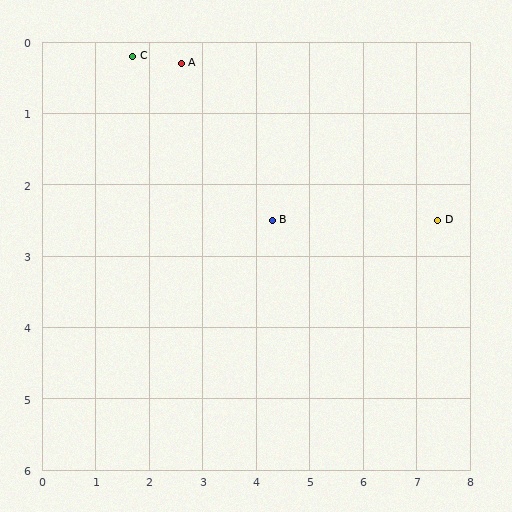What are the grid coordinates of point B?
Point B is at approximately (4.3, 2.5).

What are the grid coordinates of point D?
Point D is at approximately (7.4, 2.5).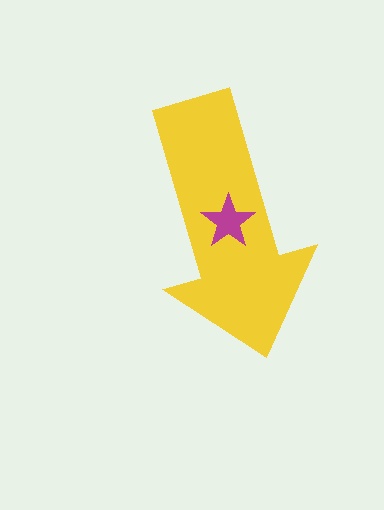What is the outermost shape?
The yellow arrow.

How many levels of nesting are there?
2.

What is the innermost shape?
The magenta star.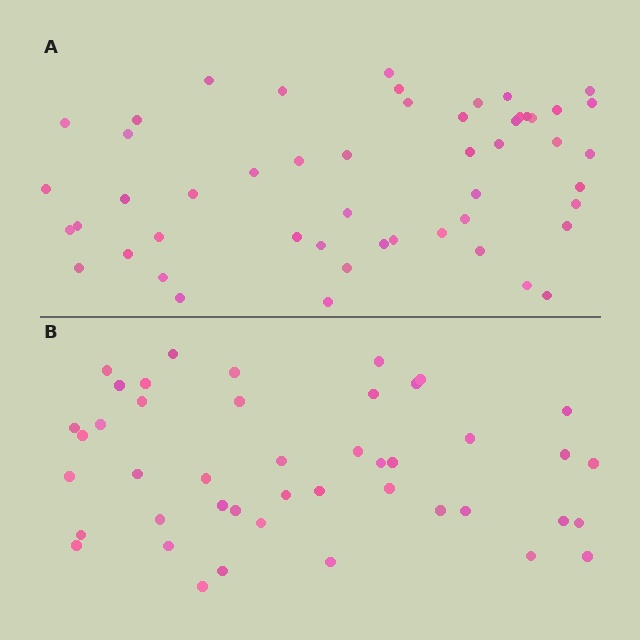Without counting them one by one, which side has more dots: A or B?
Region A (the top region) has more dots.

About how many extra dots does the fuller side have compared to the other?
Region A has roughly 8 or so more dots than region B.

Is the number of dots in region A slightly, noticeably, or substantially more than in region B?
Region A has only slightly more — the two regions are fairly close. The ratio is roughly 1.2 to 1.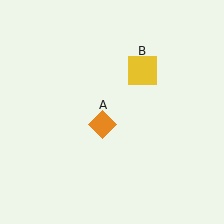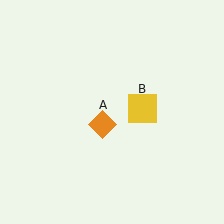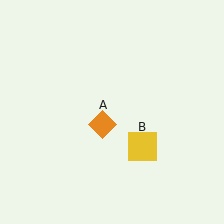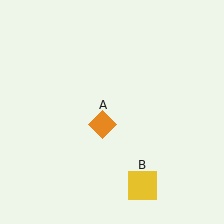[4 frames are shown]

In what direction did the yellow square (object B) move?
The yellow square (object B) moved down.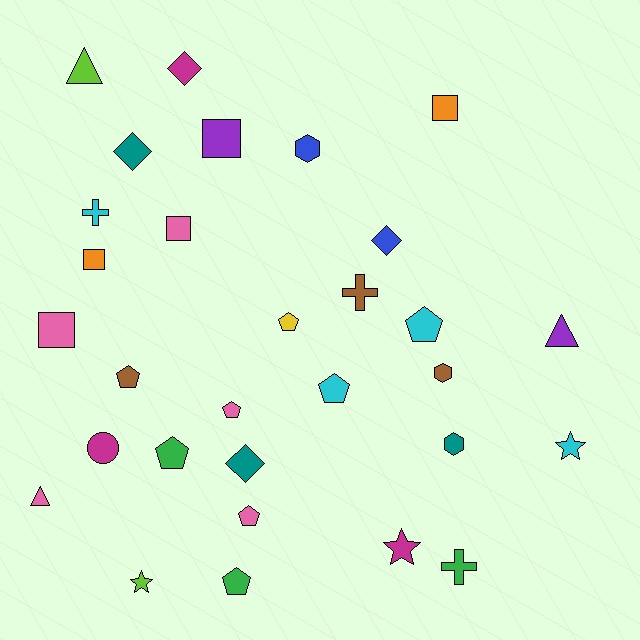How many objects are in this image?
There are 30 objects.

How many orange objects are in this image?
There are 2 orange objects.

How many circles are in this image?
There is 1 circle.